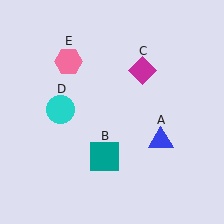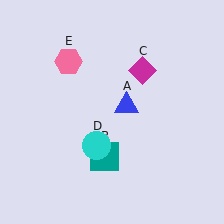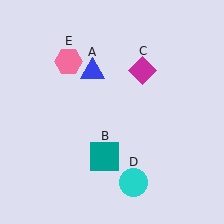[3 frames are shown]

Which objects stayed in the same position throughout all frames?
Teal square (object B) and magenta diamond (object C) and pink hexagon (object E) remained stationary.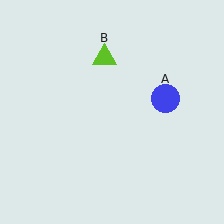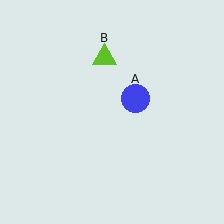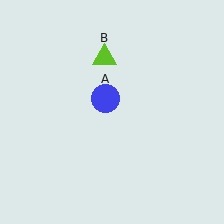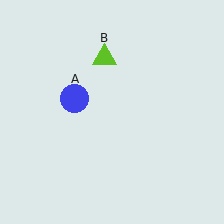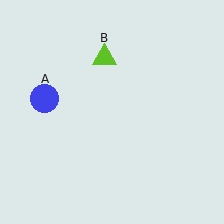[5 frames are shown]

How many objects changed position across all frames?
1 object changed position: blue circle (object A).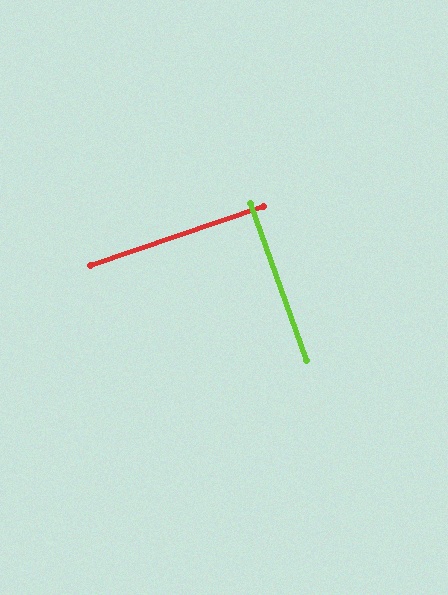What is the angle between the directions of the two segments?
Approximately 89 degrees.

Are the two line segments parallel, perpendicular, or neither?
Perpendicular — they meet at approximately 89°.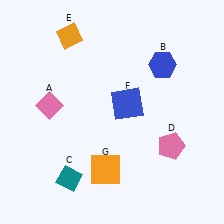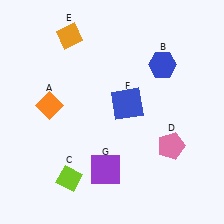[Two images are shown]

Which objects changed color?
A changed from pink to orange. C changed from teal to lime. G changed from orange to purple.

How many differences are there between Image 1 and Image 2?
There are 3 differences between the two images.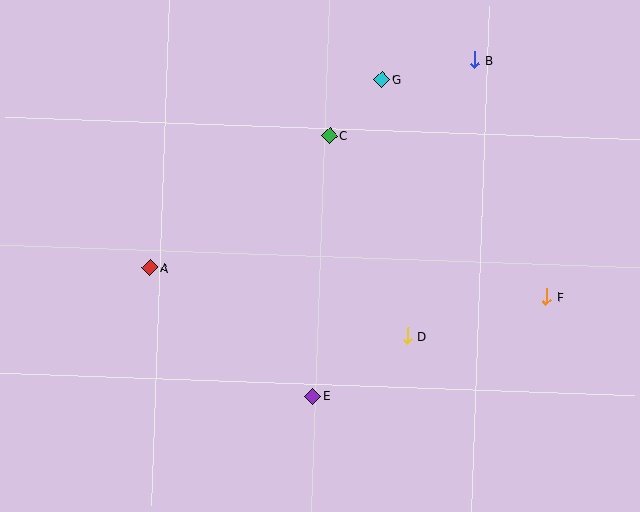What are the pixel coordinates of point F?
Point F is at (546, 297).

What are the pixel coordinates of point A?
Point A is at (150, 268).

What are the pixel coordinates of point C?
Point C is at (329, 136).